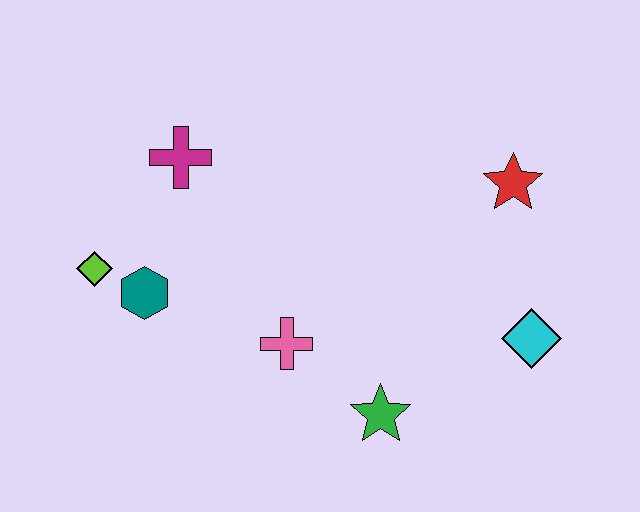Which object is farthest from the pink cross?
The red star is farthest from the pink cross.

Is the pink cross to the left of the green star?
Yes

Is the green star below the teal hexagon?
Yes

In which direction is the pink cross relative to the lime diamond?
The pink cross is to the right of the lime diamond.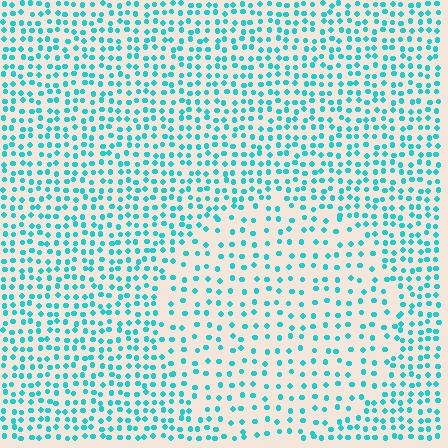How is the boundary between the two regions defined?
The boundary is defined by a change in element density (approximately 1.8x ratio). All elements are the same color, size, and shape.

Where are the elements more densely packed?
The elements are more densely packed outside the circle boundary.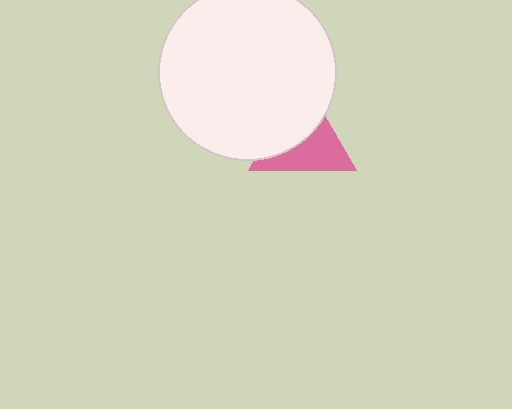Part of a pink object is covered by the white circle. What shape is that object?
It is a triangle.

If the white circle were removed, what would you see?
You would see the complete pink triangle.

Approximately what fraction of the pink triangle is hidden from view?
Roughly 49% of the pink triangle is hidden behind the white circle.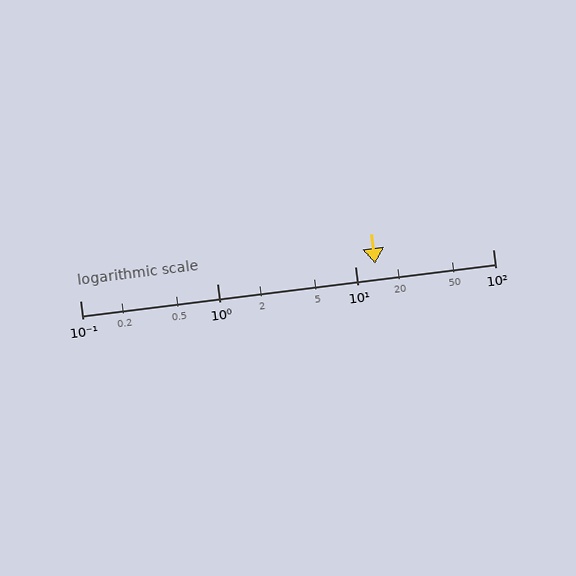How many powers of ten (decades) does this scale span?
The scale spans 3 decades, from 0.1 to 100.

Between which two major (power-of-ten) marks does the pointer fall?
The pointer is between 10 and 100.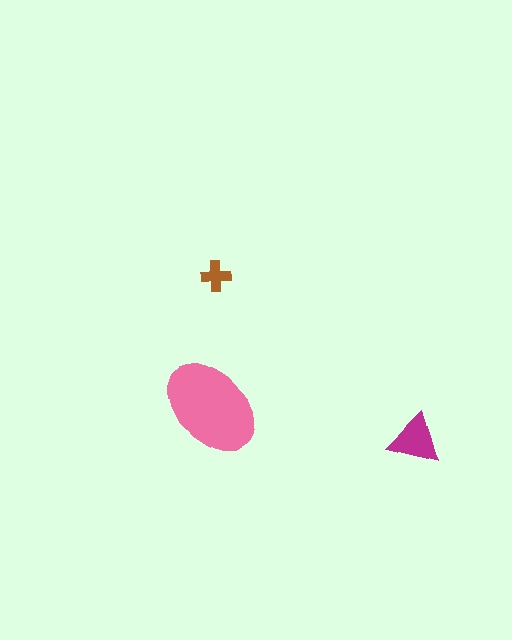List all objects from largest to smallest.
The pink ellipse, the magenta triangle, the brown cross.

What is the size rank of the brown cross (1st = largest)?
3rd.